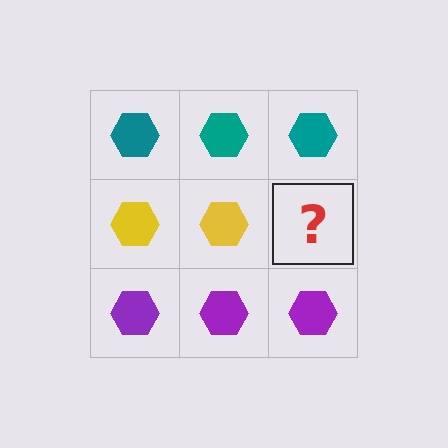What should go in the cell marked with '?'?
The missing cell should contain a yellow hexagon.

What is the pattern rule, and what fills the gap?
The rule is that each row has a consistent color. The gap should be filled with a yellow hexagon.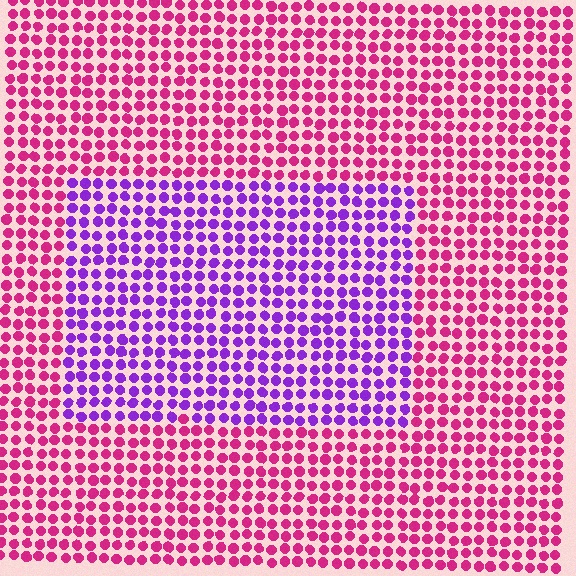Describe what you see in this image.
The image is filled with small magenta elements in a uniform arrangement. A rectangle-shaped region is visible where the elements are tinted to a slightly different hue, forming a subtle color boundary.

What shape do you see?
I see a rectangle.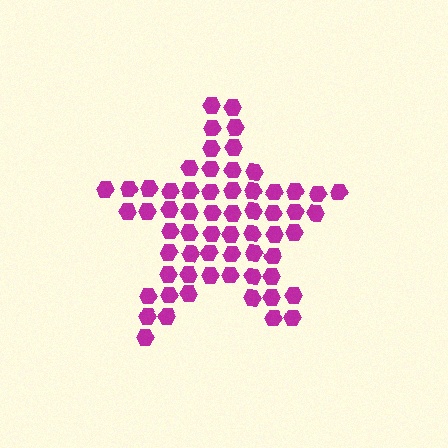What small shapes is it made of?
It is made of small hexagons.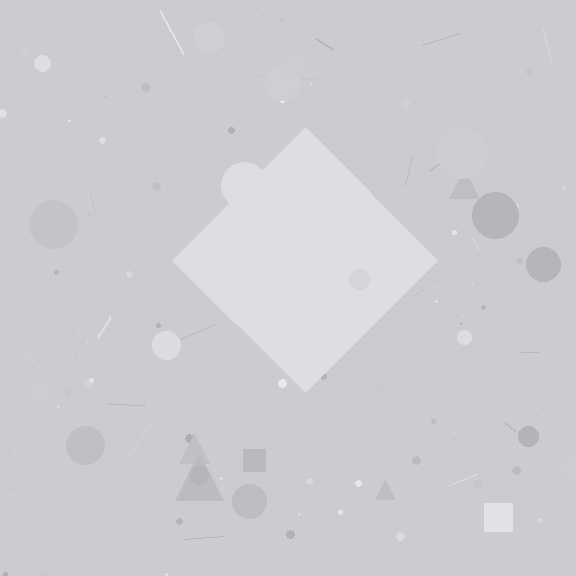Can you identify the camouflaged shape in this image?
The camouflaged shape is a diamond.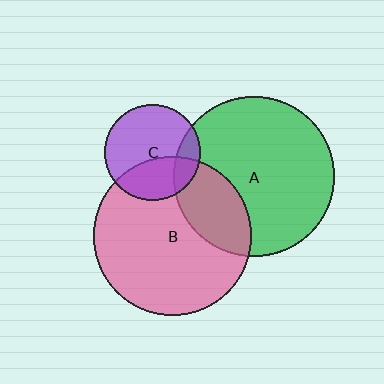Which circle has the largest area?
Circle A (green).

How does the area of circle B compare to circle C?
Approximately 2.7 times.